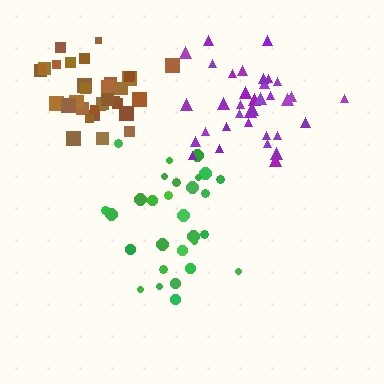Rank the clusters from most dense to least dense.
brown, purple, green.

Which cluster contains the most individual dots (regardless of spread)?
Purple (35).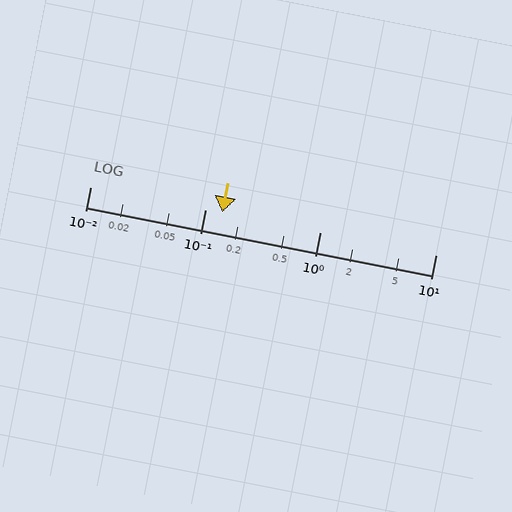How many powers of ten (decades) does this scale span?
The scale spans 3 decades, from 0.01 to 10.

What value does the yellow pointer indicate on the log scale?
The pointer indicates approximately 0.14.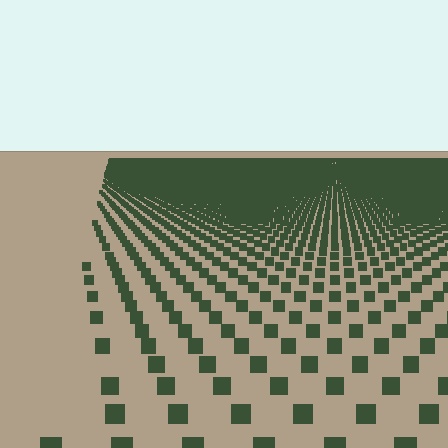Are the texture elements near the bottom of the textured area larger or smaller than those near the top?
Larger. Near the bottom, elements are closer to the viewer and appear at a bigger on-screen size.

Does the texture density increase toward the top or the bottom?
Density increases toward the top.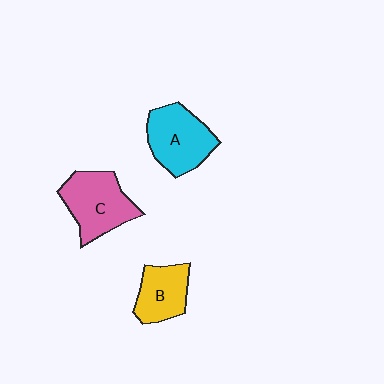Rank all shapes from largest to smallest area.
From largest to smallest: C (pink), A (cyan), B (yellow).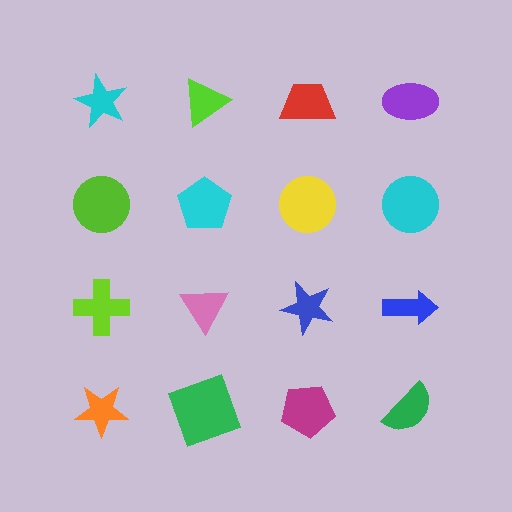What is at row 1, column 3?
A red trapezoid.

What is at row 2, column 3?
A yellow circle.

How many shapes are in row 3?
4 shapes.